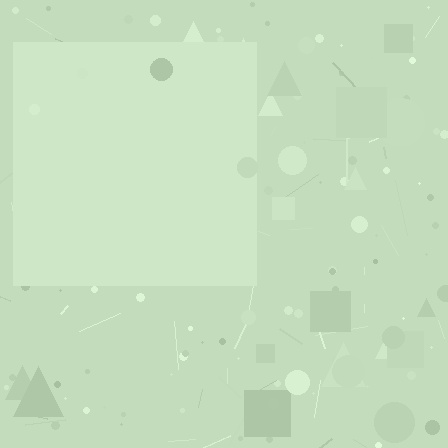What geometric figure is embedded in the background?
A square is embedded in the background.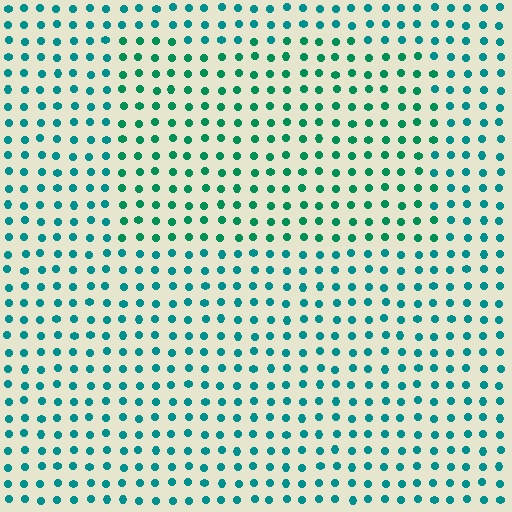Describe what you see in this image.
The image is filled with small teal elements in a uniform arrangement. A rectangle-shaped region is visible where the elements are tinted to a slightly different hue, forming a subtle color boundary.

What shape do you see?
I see a rectangle.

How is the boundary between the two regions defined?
The boundary is defined purely by a slight shift in hue (about 24 degrees). Spacing, size, and orientation are identical on both sides.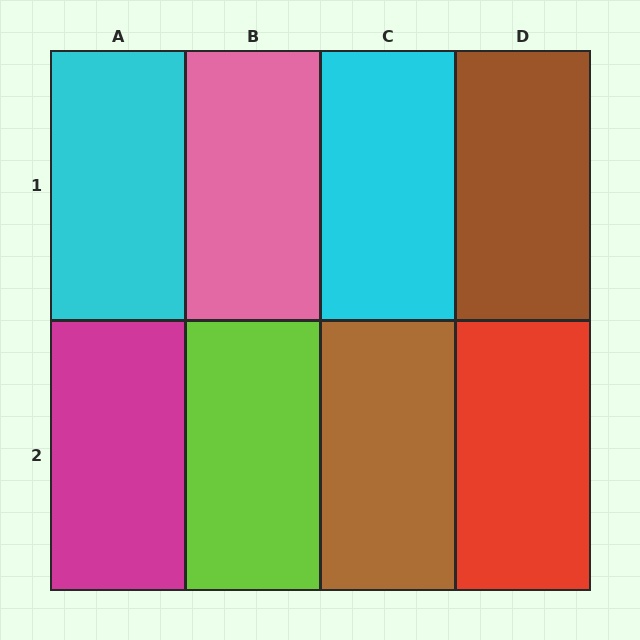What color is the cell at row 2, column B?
Lime.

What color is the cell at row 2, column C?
Brown.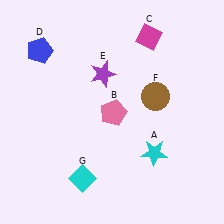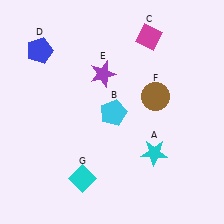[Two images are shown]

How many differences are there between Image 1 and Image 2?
There is 1 difference between the two images.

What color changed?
The pentagon (B) changed from pink in Image 1 to cyan in Image 2.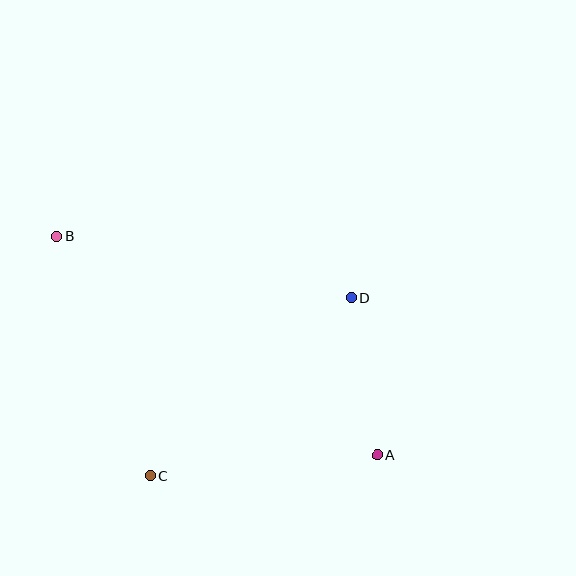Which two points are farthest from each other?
Points A and B are farthest from each other.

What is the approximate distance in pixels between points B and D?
The distance between B and D is approximately 301 pixels.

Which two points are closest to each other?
Points A and D are closest to each other.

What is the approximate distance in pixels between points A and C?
The distance between A and C is approximately 228 pixels.